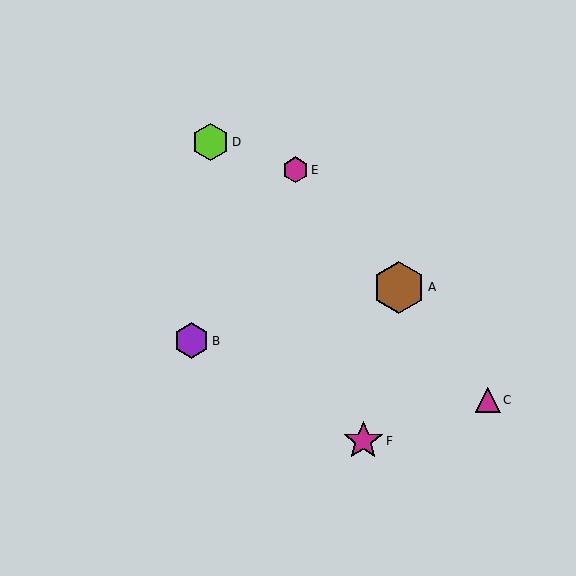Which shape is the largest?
The brown hexagon (labeled A) is the largest.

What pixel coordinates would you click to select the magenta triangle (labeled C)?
Click at (488, 400) to select the magenta triangle C.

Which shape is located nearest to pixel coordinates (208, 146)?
The lime hexagon (labeled D) at (211, 142) is nearest to that location.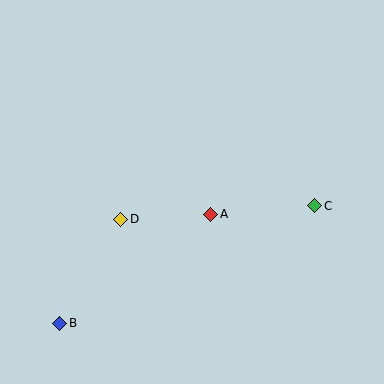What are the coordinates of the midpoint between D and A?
The midpoint between D and A is at (166, 217).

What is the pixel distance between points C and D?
The distance between C and D is 195 pixels.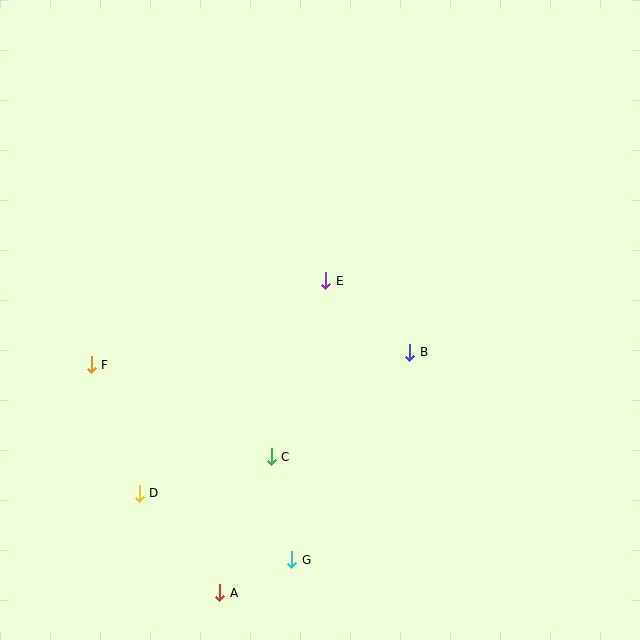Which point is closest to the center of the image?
Point E at (326, 281) is closest to the center.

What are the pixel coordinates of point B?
Point B is at (410, 352).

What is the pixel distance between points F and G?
The distance between F and G is 280 pixels.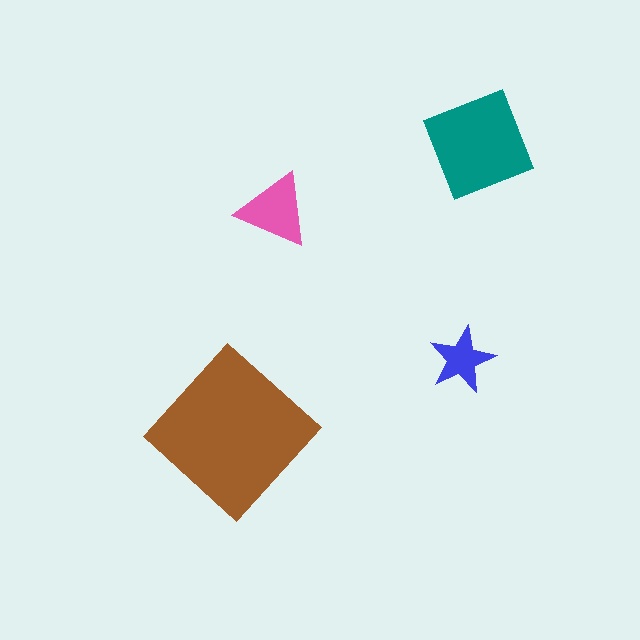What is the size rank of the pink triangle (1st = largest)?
3rd.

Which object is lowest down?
The brown diamond is bottommost.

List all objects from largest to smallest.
The brown diamond, the teal diamond, the pink triangle, the blue star.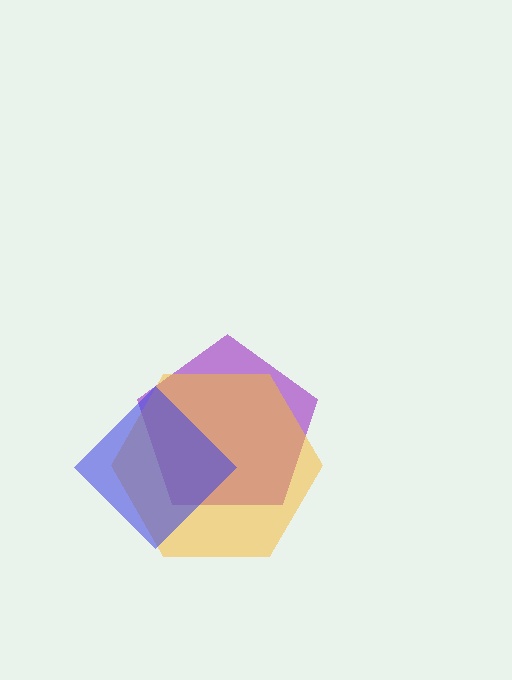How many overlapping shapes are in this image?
There are 3 overlapping shapes in the image.